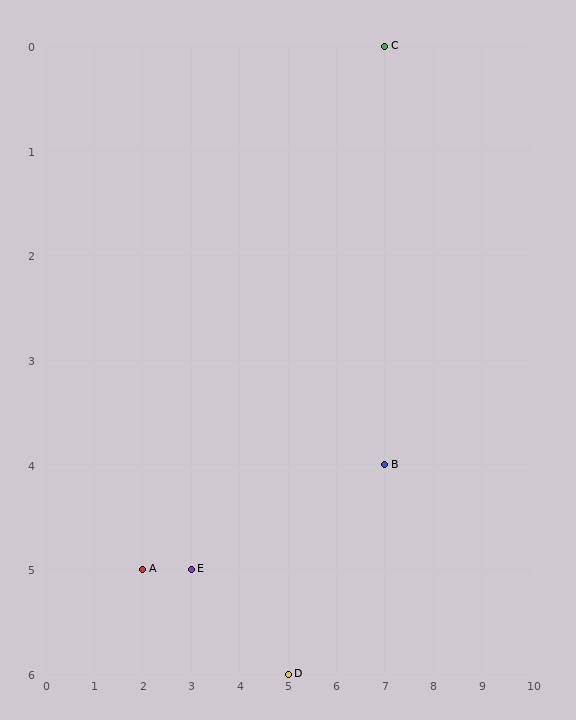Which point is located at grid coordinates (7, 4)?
Point B is at (7, 4).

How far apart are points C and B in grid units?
Points C and B are 4 rows apart.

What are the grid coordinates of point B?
Point B is at grid coordinates (7, 4).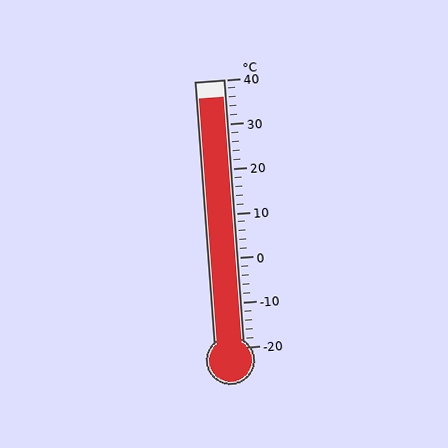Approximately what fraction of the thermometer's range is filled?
The thermometer is filled to approximately 95% of its range.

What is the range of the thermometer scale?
The thermometer scale ranges from -20°C to 40°C.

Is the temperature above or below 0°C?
The temperature is above 0°C.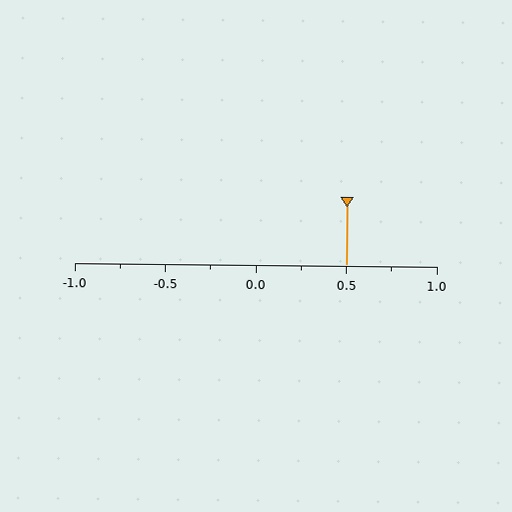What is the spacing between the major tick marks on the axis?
The major ticks are spaced 0.5 apart.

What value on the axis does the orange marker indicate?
The marker indicates approximately 0.5.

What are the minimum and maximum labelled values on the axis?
The axis runs from -1.0 to 1.0.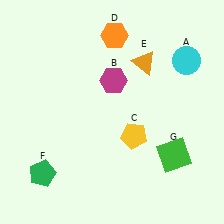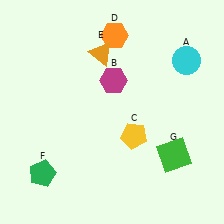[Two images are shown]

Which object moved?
The orange triangle (E) moved left.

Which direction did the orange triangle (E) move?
The orange triangle (E) moved left.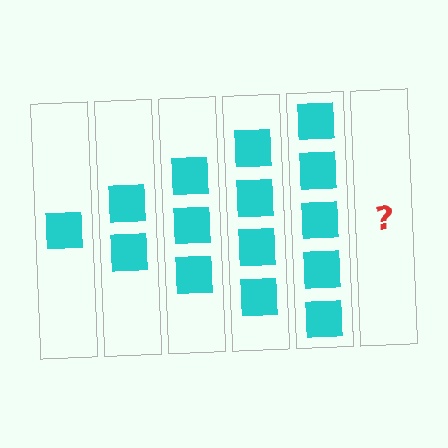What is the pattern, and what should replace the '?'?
The pattern is that each step adds one more square. The '?' should be 6 squares.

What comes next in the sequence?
The next element should be 6 squares.